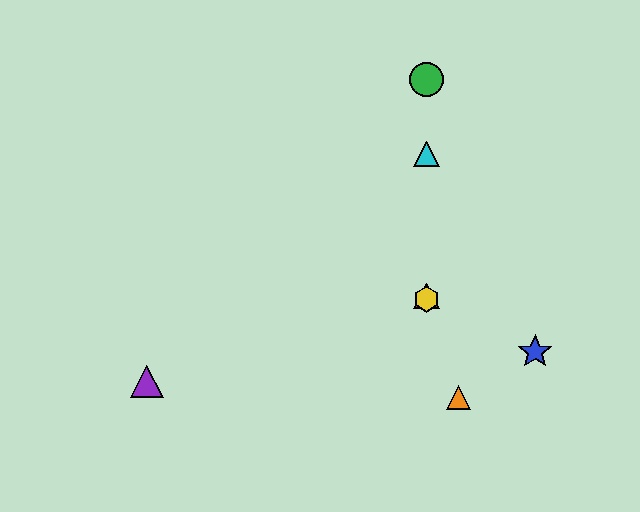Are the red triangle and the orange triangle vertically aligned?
No, the red triangle is at x≈427 and the orange triangle is at x≈459.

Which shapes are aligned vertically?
The red triangle, the green circle, the yellow hexagon, the cyan triangle are aligned vertically.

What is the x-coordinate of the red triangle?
The red triangle is at x≈427.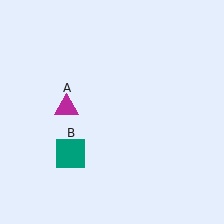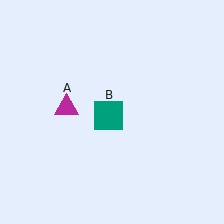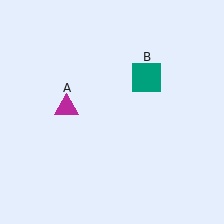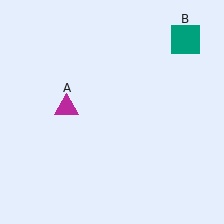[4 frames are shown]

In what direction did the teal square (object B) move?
The teal square (object B) moved up and to the right.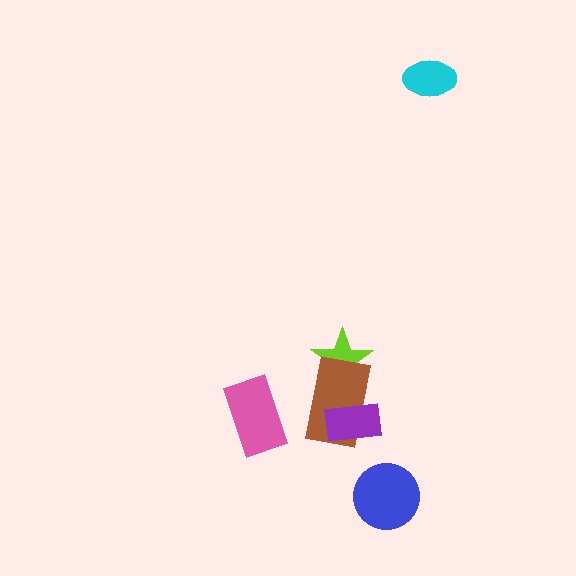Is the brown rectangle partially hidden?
Yes, it is partially covered by another shape.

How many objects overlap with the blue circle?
0 objects overlap with the blue circle.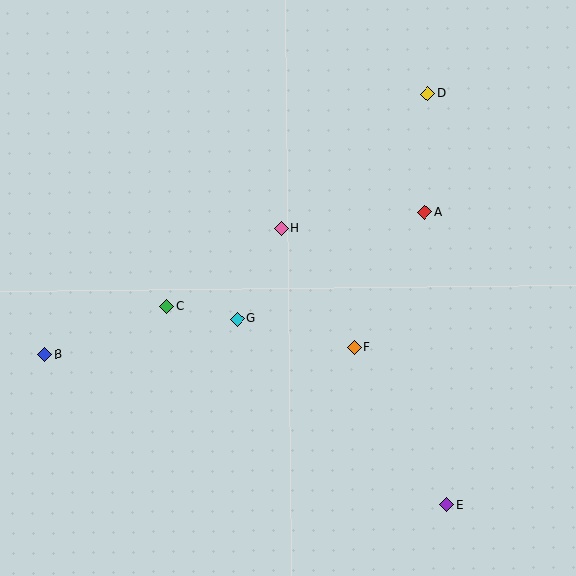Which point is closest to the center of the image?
Point G at (237, 319) is closest to the center.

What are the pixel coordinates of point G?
Point G is at (237, 319).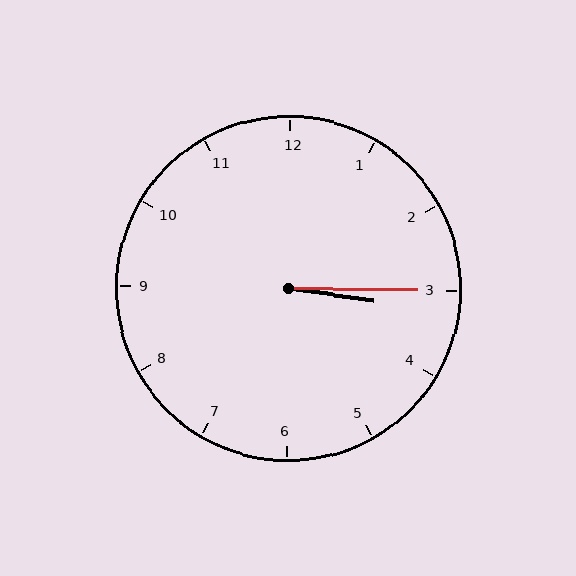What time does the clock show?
3:15.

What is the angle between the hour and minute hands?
Approximately 8 degrees.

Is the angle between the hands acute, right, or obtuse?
It is acute.